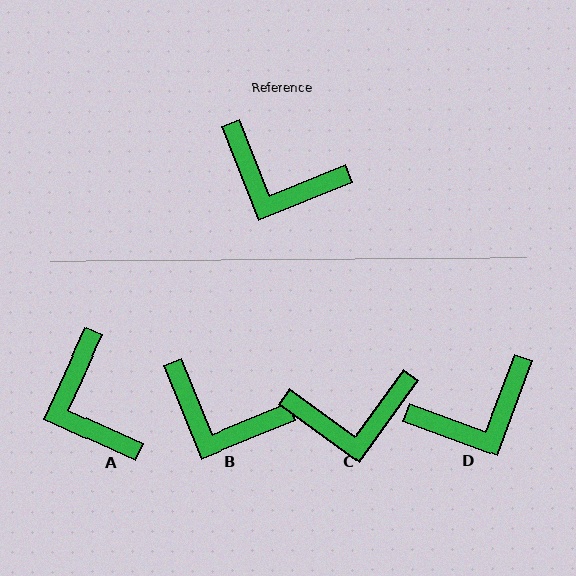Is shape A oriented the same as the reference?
No, it is off by about 46 degrees.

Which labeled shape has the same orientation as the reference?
B.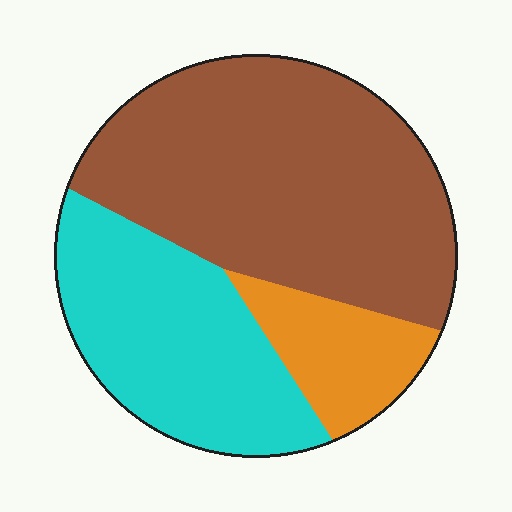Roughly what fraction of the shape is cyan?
Cyan takes up about one third (1/3) of the shape.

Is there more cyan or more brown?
Brown.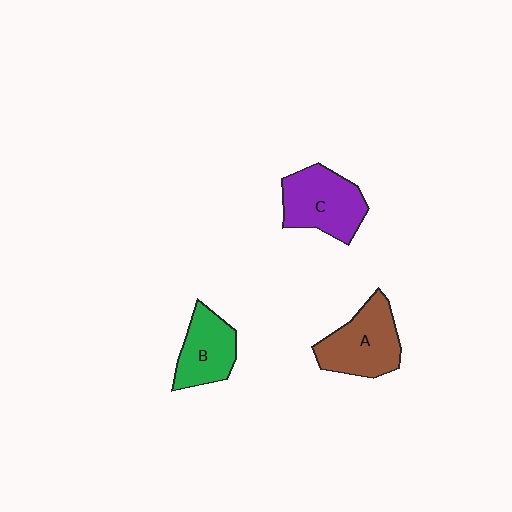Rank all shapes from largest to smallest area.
From largest to smallest: C (purple), A (brown), B (green).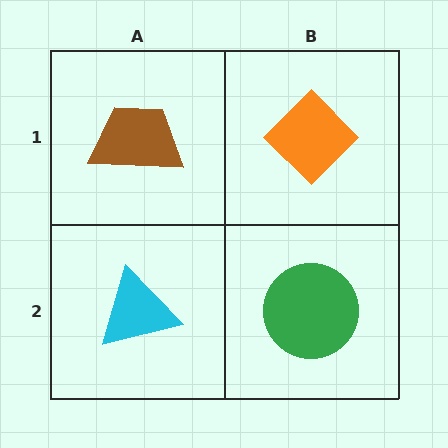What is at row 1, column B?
An orange diamond.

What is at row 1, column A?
A brown trapezoid.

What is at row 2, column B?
A green circle.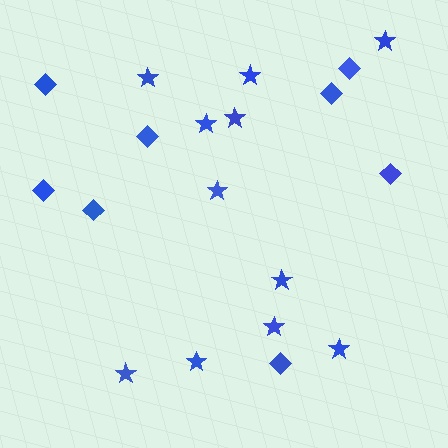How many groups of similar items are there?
There are 2 groups: one group of diamonds (8) and one group of stars (11).